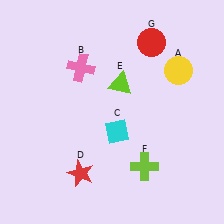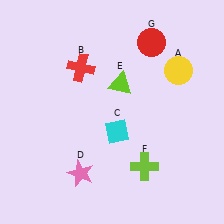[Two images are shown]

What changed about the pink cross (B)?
In Image 1, B is pink. In Image 2, it changed to red.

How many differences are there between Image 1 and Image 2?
There are 2 differences between the two images.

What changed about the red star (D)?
In Image 1, D is red. In Image 2, it changed to pink.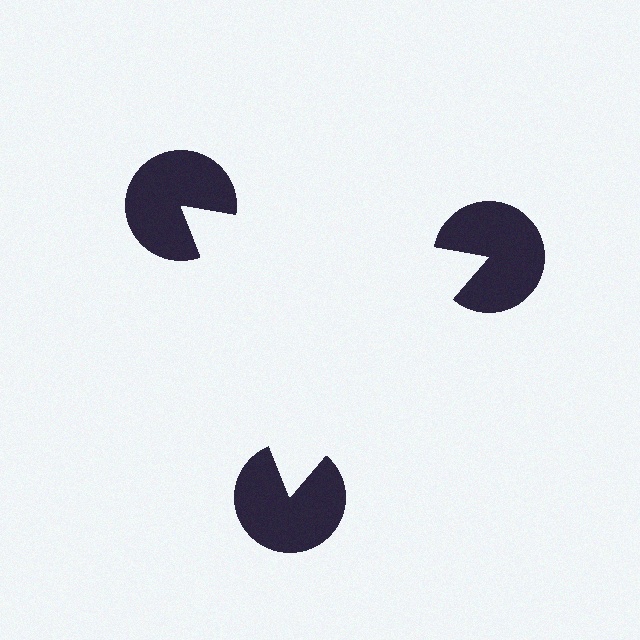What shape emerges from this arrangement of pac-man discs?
An illusory triangle — its edges are inferred from the aligned wedge cuts in the pac-man discs, not physically drawn.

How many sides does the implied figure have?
3 sides.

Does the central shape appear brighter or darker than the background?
It typically appears slightly brighter than the background, even though no actual brightness change is drawn.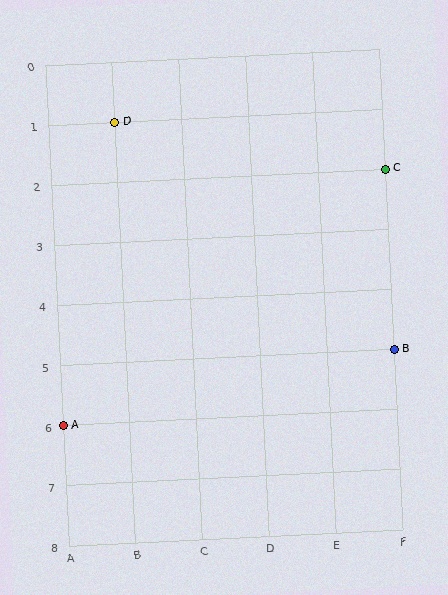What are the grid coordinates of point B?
Point B is at grid coordinates (F, 5).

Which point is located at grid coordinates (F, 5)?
Point B is at (F, 5).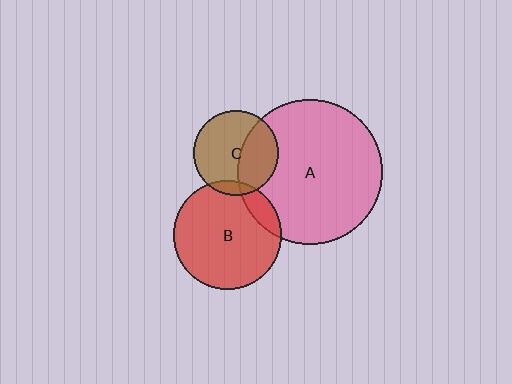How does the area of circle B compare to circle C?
Approximately 1.6 times.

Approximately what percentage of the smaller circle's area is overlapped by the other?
Approximately 10%.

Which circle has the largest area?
Circle A (pink).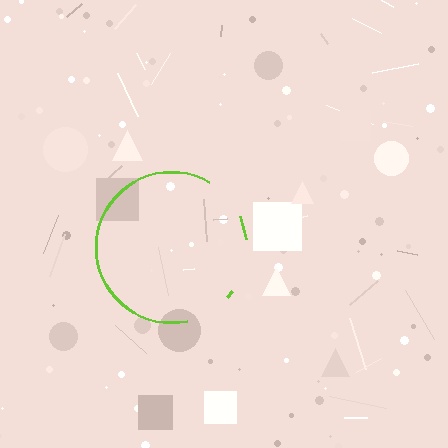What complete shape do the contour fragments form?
The contour fragments form a circle.